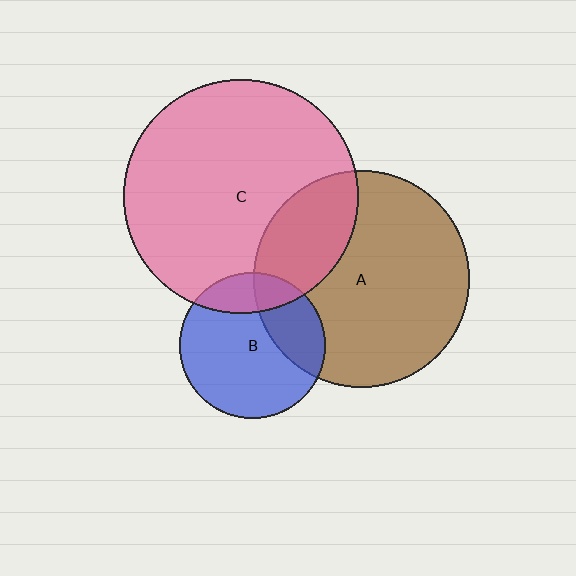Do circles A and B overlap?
Yes.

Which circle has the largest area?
Circle C (pink).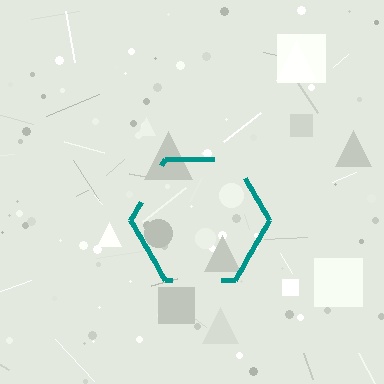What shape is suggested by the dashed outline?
The dashed outline suggests a hexagon.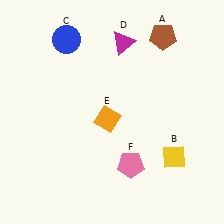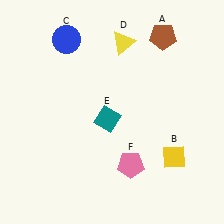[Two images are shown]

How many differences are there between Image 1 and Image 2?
There are 2 differences between the two images.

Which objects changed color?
D changed from magenta to yellow. E changed from orange to teal.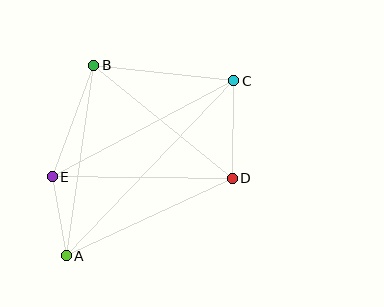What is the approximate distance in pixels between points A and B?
The distance between A and B is approximately 192 pixels.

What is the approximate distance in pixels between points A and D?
The distance between A and D is approximately 183 pixels.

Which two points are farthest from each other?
Points A and C are farthest from each other.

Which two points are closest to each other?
Points A and E are closest to each other.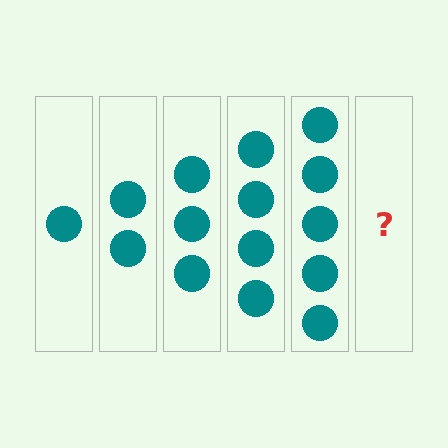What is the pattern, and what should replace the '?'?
The pattern is that each step adds one more circle. The '?' should be 6 circles.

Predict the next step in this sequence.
The next step is 6 circles.